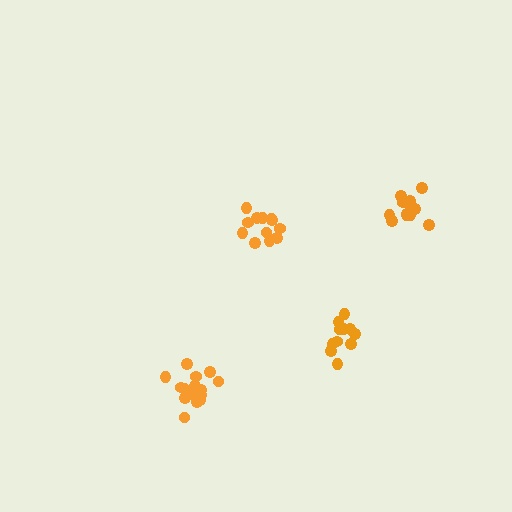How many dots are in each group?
Group 1: 18 dots, Group 2: 12 dots, Group 3: 12 dots, Group 4: 14 dots (56 total).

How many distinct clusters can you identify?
There are 4 distinct clusters.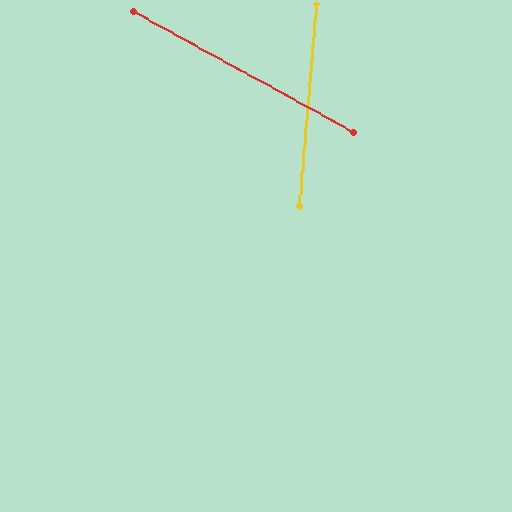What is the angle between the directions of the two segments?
Approximately 66 degrees.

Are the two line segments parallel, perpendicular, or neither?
Neither parallel nor perpendicular — they differ by about 66°.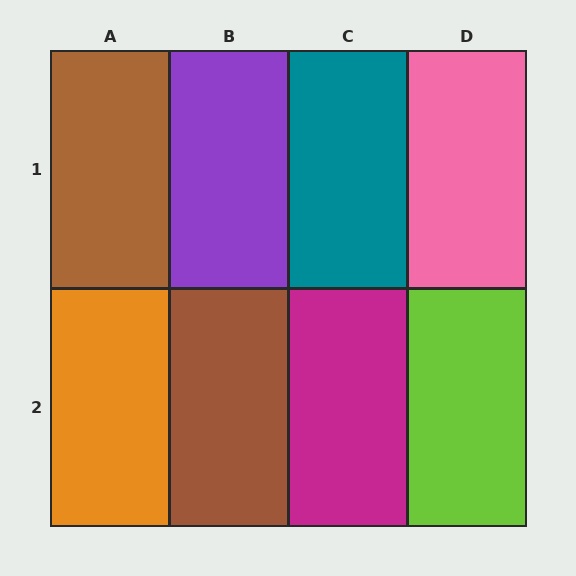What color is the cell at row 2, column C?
Magenta.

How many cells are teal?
1 cell is teal.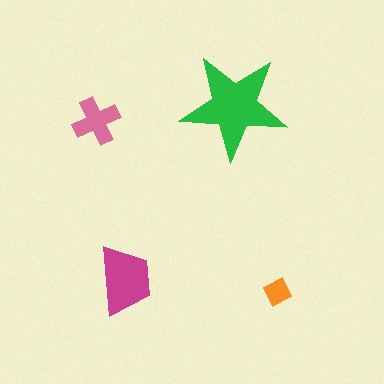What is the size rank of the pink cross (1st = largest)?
3rd.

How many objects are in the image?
There are 4 objects in the image.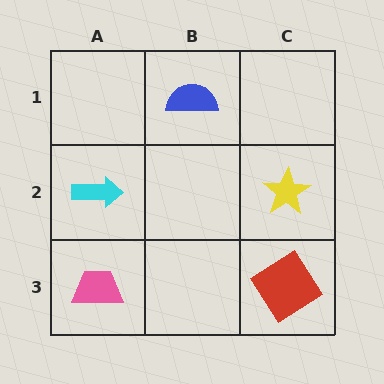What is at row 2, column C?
A yellow star.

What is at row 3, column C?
A red diamond.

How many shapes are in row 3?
2 shapes.